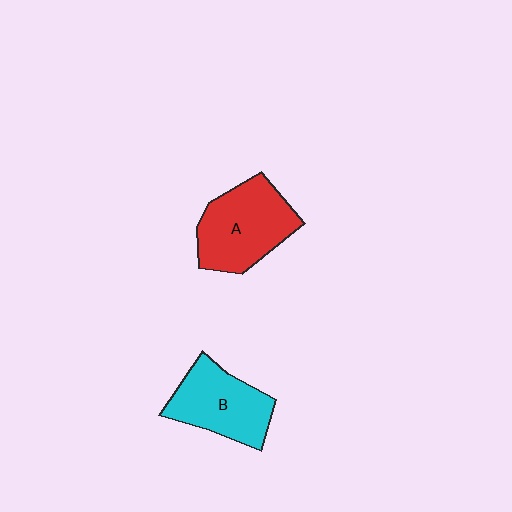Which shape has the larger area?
Shape A (red).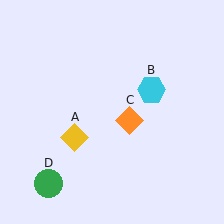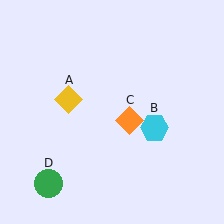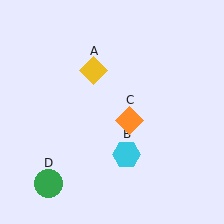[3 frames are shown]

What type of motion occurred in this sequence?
The yellow diamond (object A), cyan hexagon (object B) rotated clockwise around the center of the scene.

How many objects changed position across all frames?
2 objects changed position: yellow diamond (object A), cyan hexagon (object B).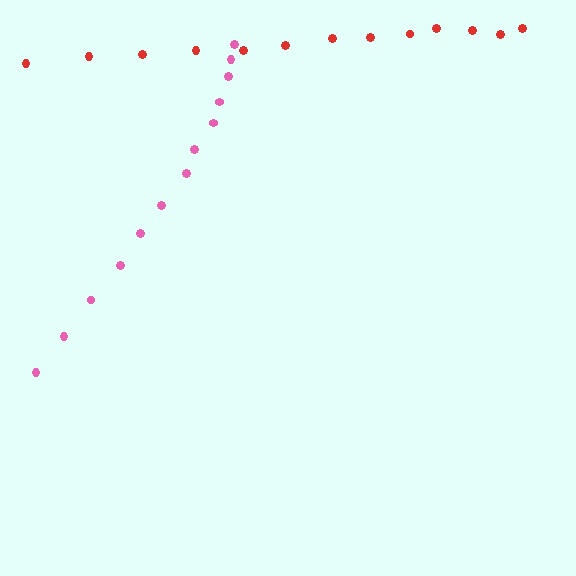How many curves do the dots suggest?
There are 2 distinct paths.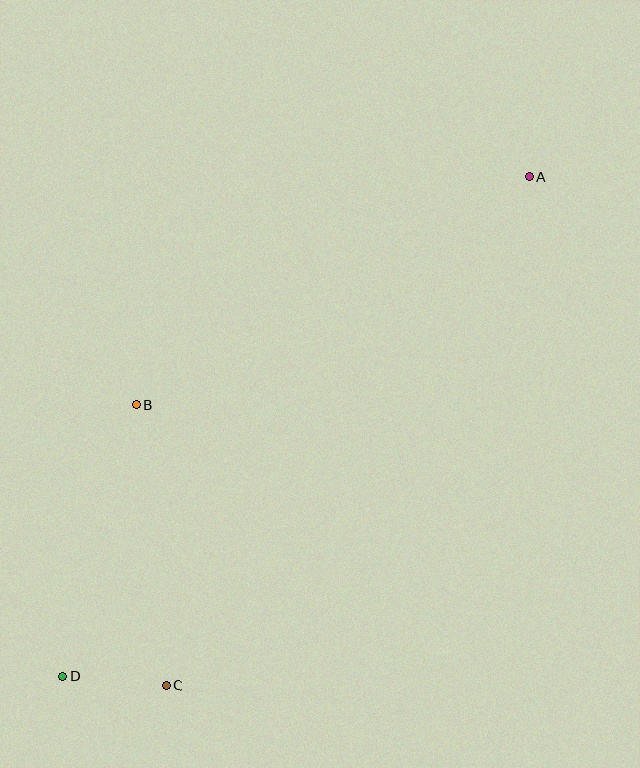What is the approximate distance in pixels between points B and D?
The distance between B and D is approximately 281 pixels.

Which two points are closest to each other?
Points C and D are closest to each other.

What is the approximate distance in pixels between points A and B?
The distance between A and B is approximately 455 pixels.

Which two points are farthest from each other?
Points A and D are farthest from each other.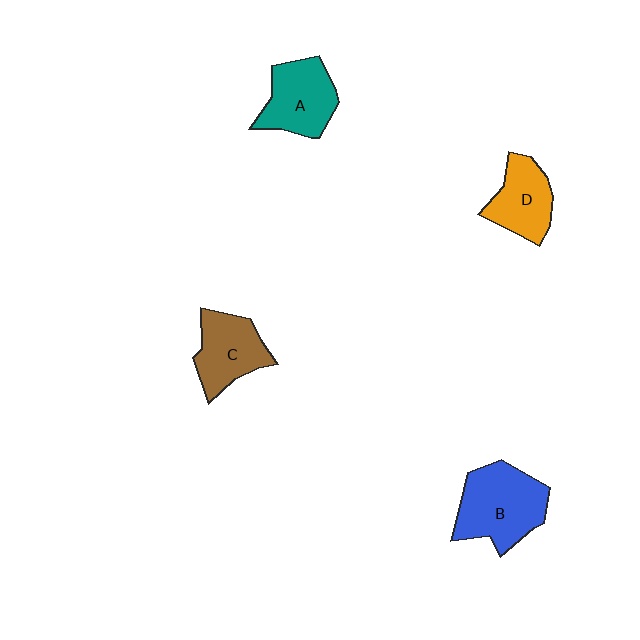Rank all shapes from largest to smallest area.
From largest to smallest: B (blue), A (teal), C (brown), D (orange).